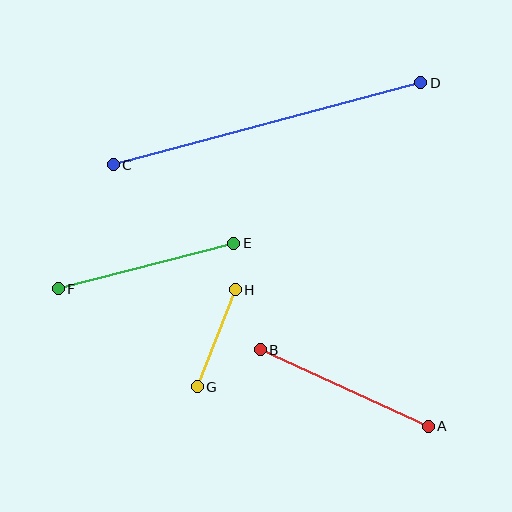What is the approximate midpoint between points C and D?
The midpoint is at approximately (267, 124) pixels.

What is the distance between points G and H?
The distance is approximately 105 pixels.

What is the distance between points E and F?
The distance is approximately 182 pixels.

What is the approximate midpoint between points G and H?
The midpoint is at approximately (216, 338) pixels.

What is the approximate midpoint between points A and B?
The midpoint is at approximately (344, 388) pixels.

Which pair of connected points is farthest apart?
Points C and D are farthest apart.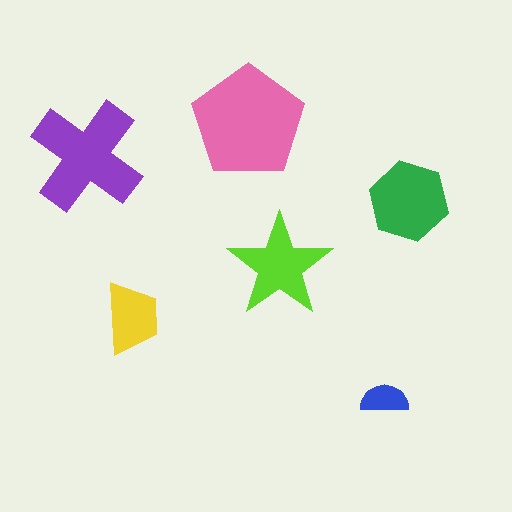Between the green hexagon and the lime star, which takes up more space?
The green hexagon.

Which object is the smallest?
The blue semicircle.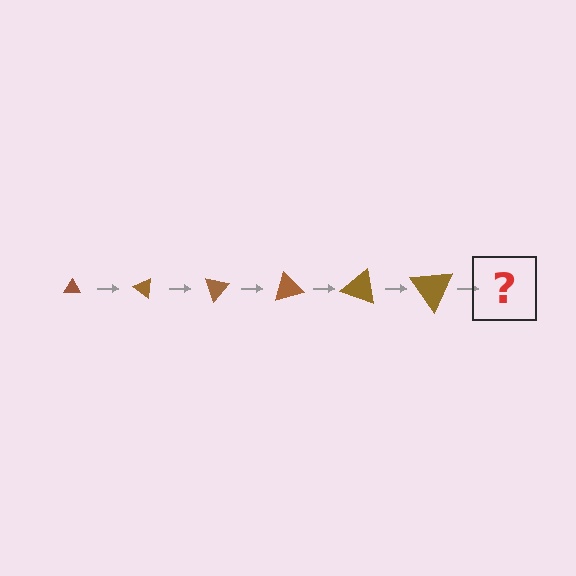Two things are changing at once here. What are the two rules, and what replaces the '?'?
The two rules are that the triangle grows larger each step and it rotates 35 degrees each step. The '?' should be a triangle, larger than the previous one and rotated 210 degrees from the start.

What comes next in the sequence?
The next element should be a triangle, larger than the previous one and rotated 210 degrees from the start.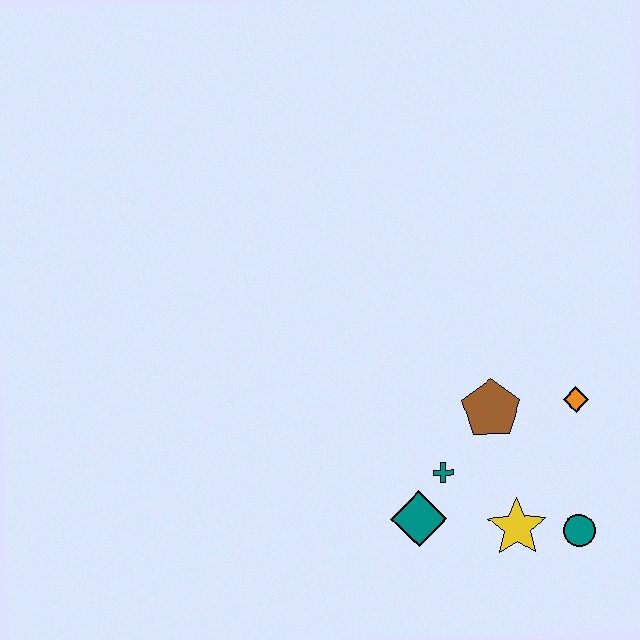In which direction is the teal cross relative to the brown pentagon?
The teal cross is below the brown pentagon.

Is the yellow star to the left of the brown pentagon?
No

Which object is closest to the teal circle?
The yellow star is closest to the teal circle.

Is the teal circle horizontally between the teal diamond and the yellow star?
No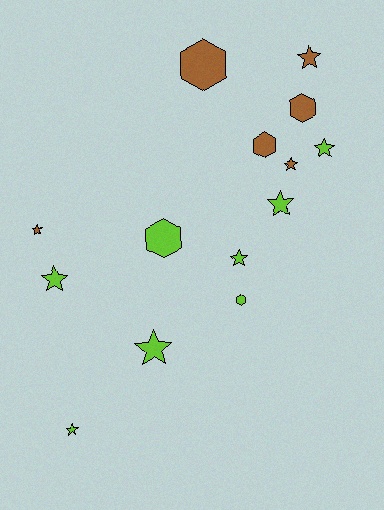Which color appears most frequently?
Lime, with 8 objects.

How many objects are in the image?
There are 14 objects.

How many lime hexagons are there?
There are 2 lime hexagons.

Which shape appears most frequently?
Star, with 9 objects.